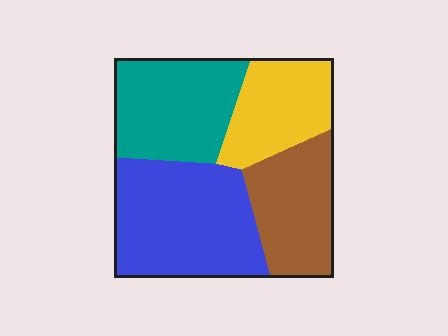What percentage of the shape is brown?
Brown covers roughly 20% of the shape.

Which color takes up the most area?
Blue, at roughly 35%.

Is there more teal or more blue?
Blue.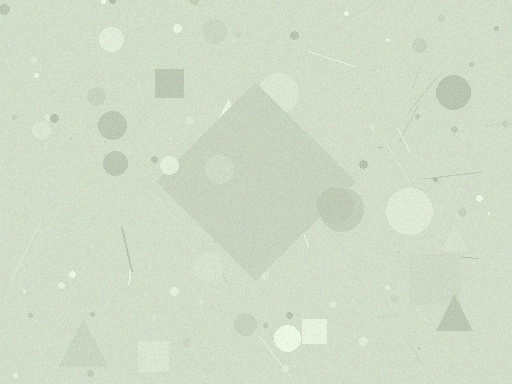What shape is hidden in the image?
A diamond is hidden in the image.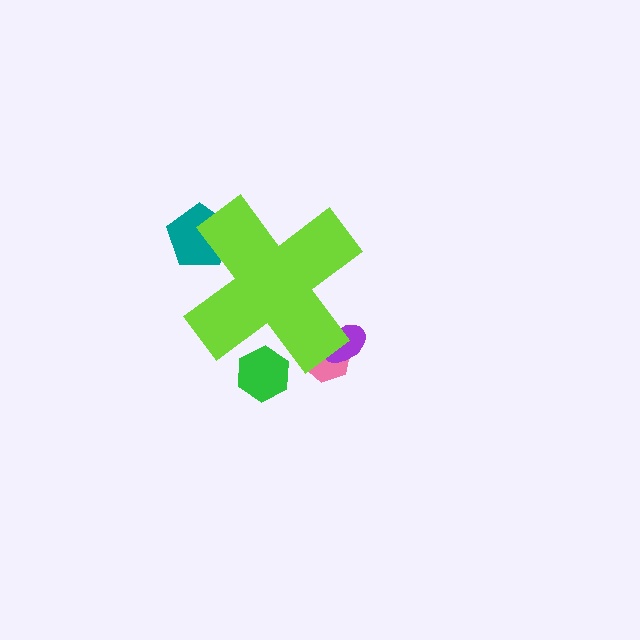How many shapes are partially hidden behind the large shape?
4 shapes are partially hidden.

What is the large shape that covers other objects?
A lime cross.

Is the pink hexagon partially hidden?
Yes, the pink hexagon is partially hidden behind the lime cross.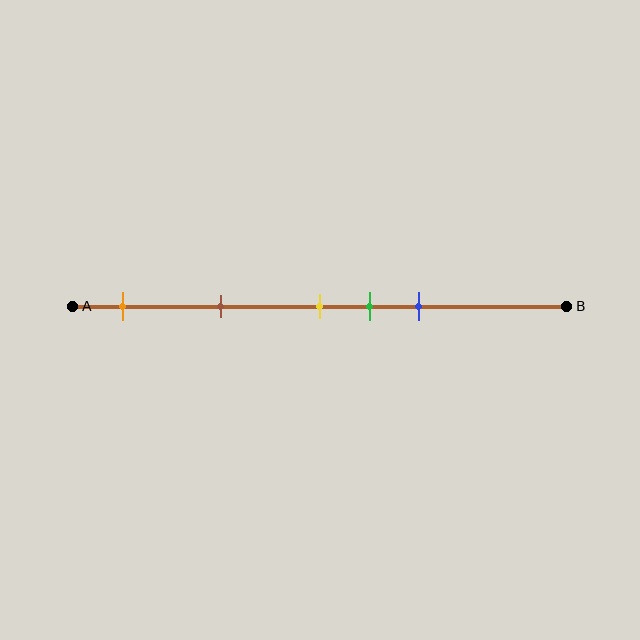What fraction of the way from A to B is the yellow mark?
The yellow mark is approximately 50% (0.5) of the way from A to B.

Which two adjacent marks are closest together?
The yellow and green marks are the closest adjacent pair.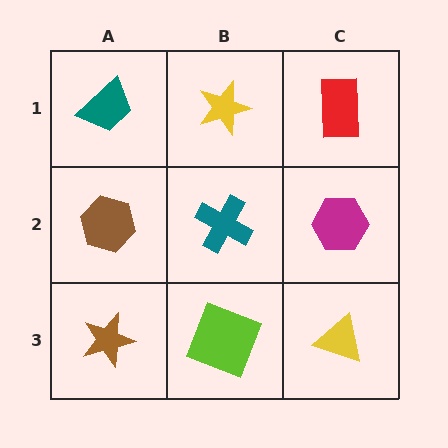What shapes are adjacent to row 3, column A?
A brown hexagon (row 2, column A), a lime square (row 3, column B).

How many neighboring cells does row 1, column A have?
2.